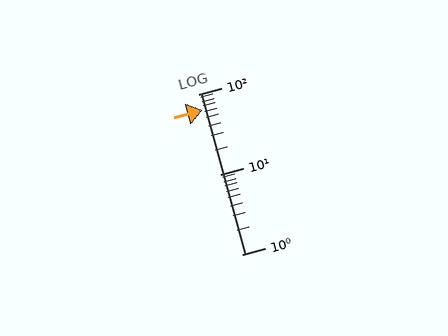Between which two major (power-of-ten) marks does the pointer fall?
The pointer is between 10 and 100.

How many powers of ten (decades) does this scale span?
The scale spans 2 decades, from 1 to 100.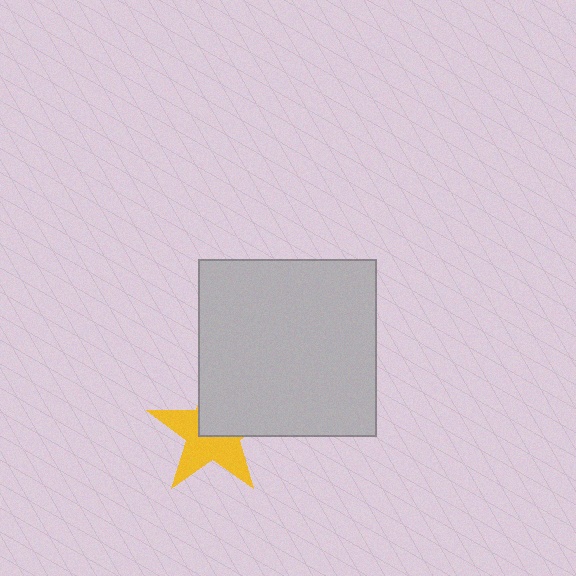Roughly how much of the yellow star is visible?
About half of it is visible (roughly 55%).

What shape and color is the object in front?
The object in front is a light gray square.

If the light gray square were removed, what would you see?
You would see the complete yellow star.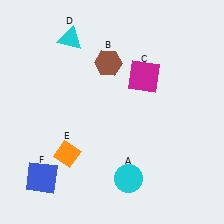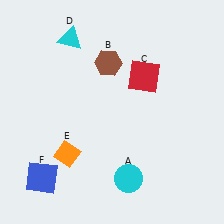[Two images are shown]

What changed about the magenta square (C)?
In Image 1, C is magenta. In Image 2, it changed to red.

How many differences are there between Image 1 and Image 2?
There is 1 difference between the two images.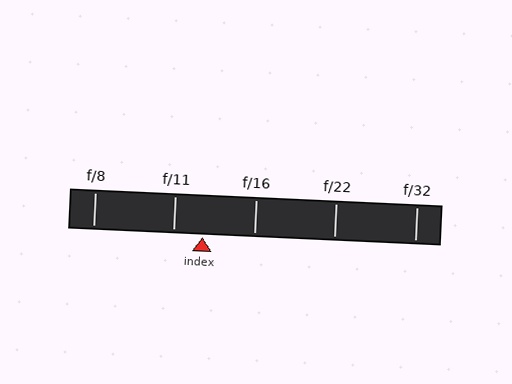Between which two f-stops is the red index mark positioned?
The index mark is between f/11 and f/16.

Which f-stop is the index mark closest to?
The index mark is closest to f/11.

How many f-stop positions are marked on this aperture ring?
There are 5 f-stop positions marked.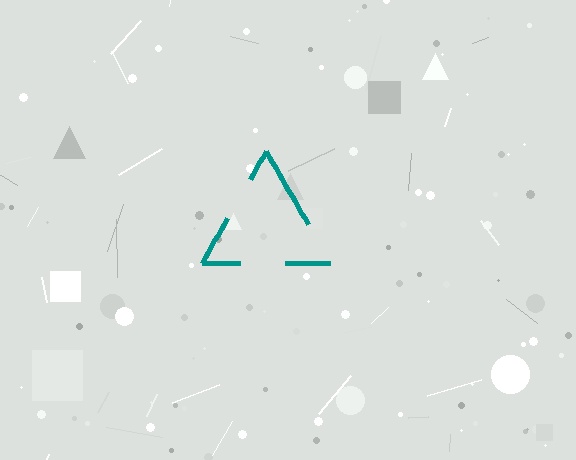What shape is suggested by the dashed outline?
The dashed outline suggests a triangle.